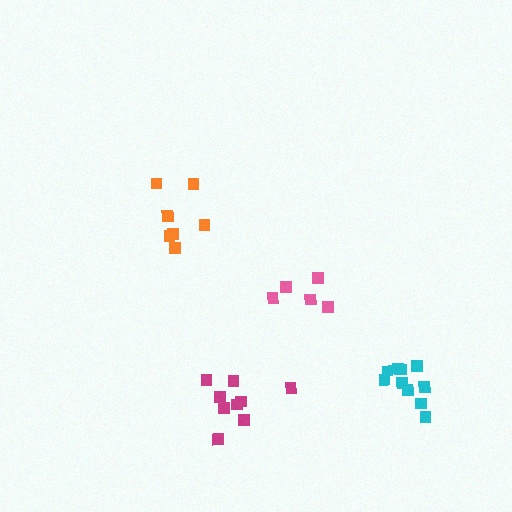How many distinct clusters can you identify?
There are 4 distinct clusters.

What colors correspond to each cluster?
The clusters are colored: magenta, pink, orange, cyan.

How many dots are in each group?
Group 1: 9 dots, Group 2: 5 dots, Group 3: 7 dots, Group 4: 11 dots (32 total).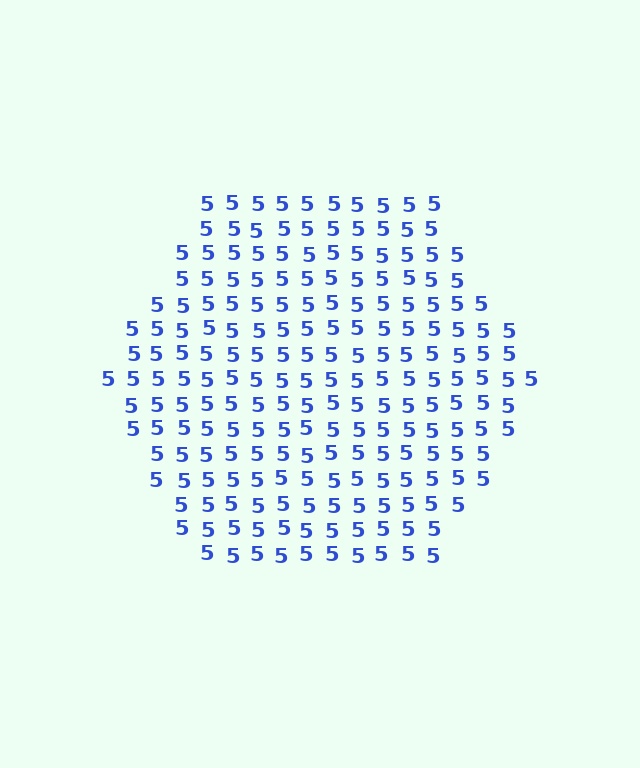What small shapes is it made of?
It is made of small digit 5's.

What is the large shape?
The large shape is a hexagon.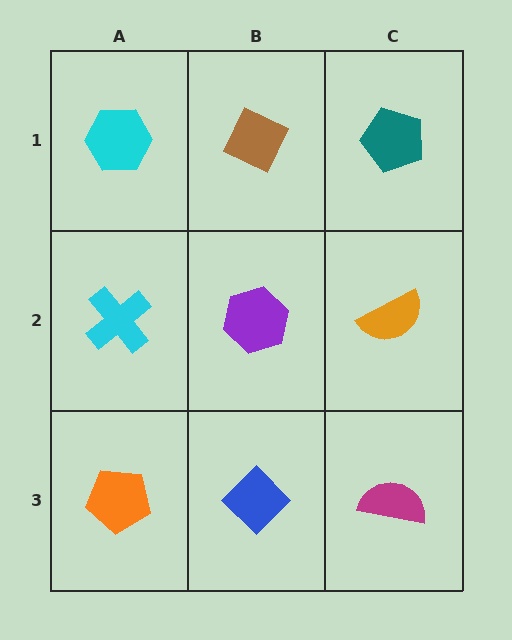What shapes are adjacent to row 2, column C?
A teal pentagon (row 1, column C), a magenta semicircle (row 3, column C), a purple hexagon (row 2, column B).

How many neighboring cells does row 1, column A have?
2.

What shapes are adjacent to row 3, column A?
A cyan cross (row 2, column A), a blue diamond (row 3, column B).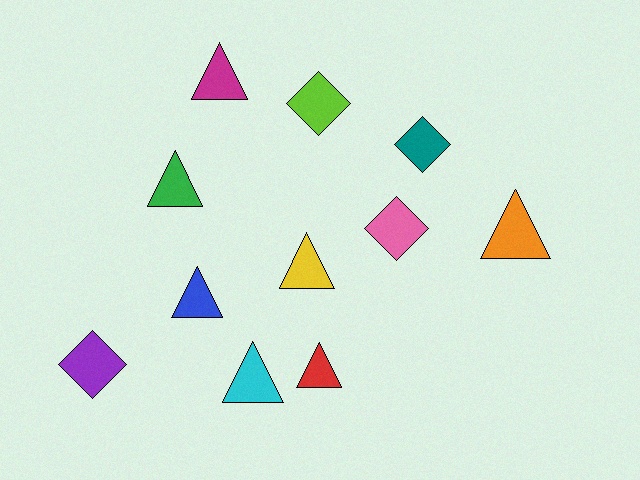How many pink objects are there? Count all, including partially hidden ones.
There is 1 pink object.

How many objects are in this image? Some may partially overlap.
There are 11 objects.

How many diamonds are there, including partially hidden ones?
There are 4 diamonds.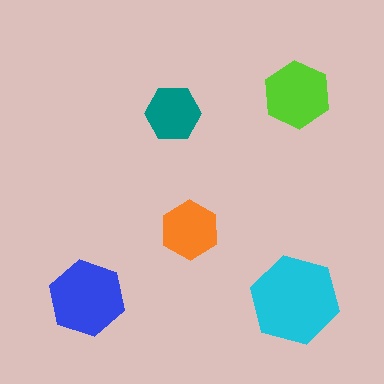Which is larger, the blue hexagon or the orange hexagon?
The blue one.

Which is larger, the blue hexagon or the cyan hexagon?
The cyan one.